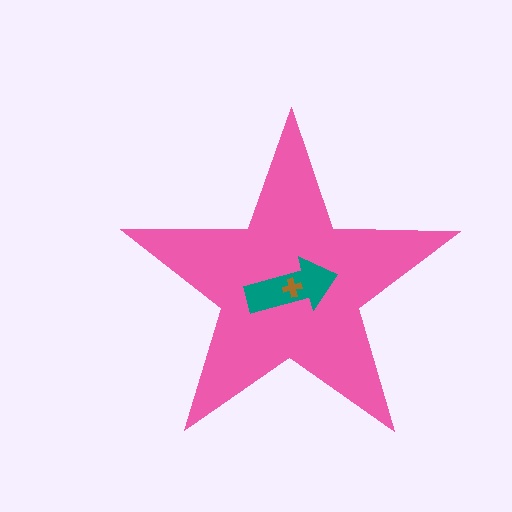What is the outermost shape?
The pink star.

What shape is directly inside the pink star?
The teal arrow.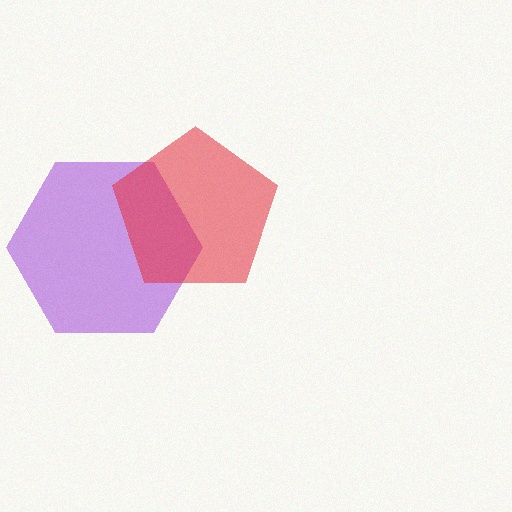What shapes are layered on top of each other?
The layered shapes are: a purple hexagon, a red pentagon.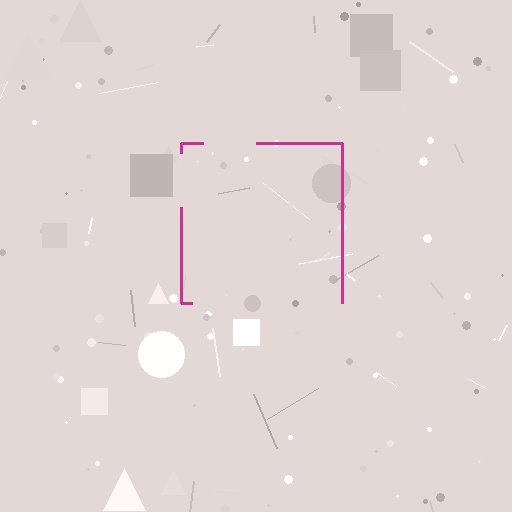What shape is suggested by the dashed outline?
The dashed outline suggests a square.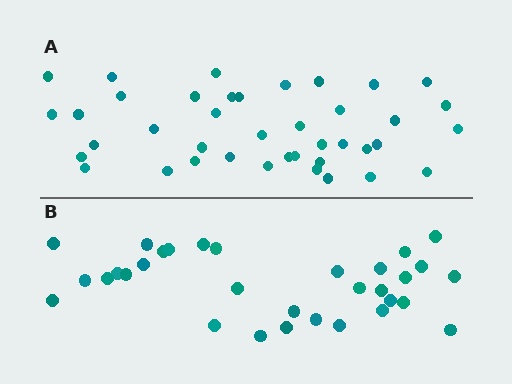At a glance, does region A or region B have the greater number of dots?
Region A (the top region) has more dots.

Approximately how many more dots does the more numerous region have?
Region A has roughly 8 or so more dots than region B.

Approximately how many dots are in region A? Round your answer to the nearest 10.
About 40 dots.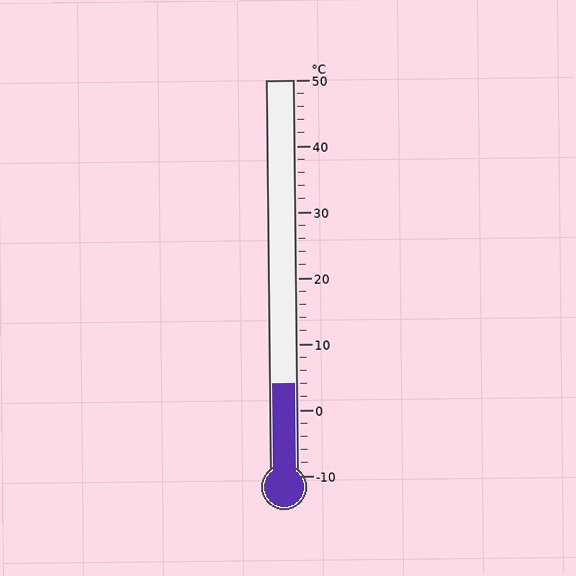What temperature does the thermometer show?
The thermometer shows approximately 4°C.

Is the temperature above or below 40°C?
The temperature is below 40°C.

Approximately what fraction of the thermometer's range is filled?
The thermometer is filled to approximately 25% of its range.